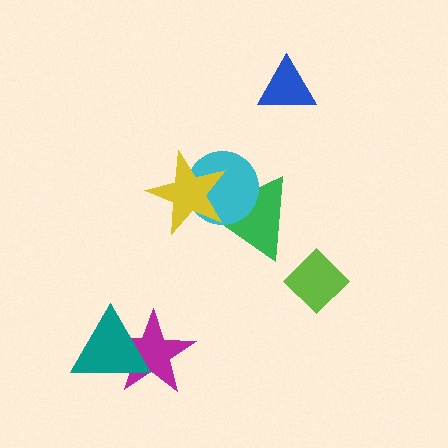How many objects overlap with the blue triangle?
0 objects overlap with the blue triangle.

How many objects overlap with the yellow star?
2 objects overlap with the yellow star.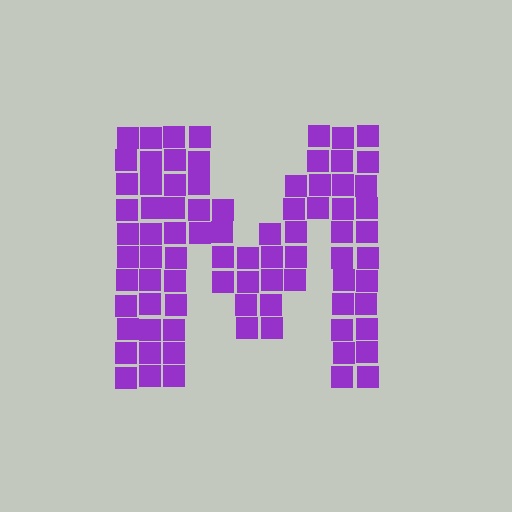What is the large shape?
The large shape is the letter M.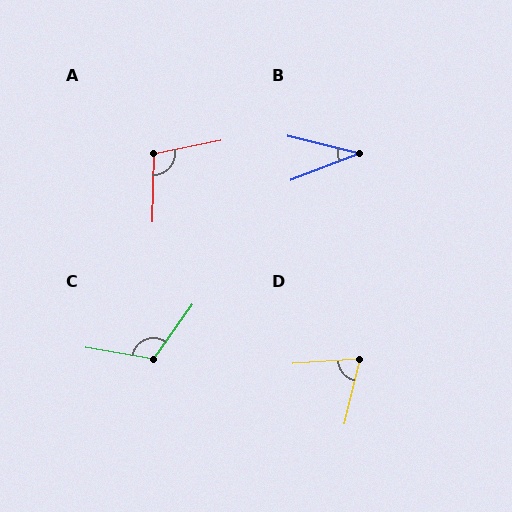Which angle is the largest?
C, at approximately 116 degrees.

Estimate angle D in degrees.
Approximately 72 degrees.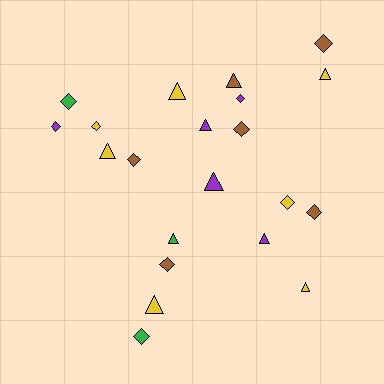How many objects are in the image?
There are 21 objects.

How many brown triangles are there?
There is 1 brown triangle.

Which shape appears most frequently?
Diamond, with 11 objects.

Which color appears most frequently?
Yellow, with 7 objects.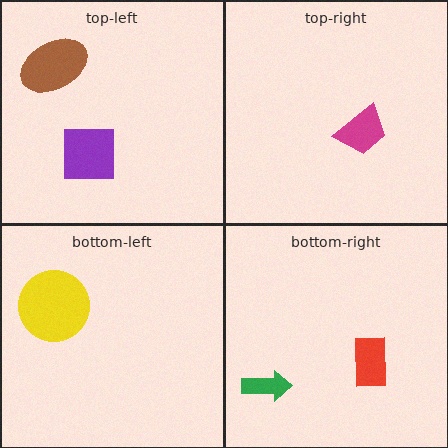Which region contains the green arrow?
The bottom-right region.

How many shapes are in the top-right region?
1.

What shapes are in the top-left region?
The purple square, the brown ellipse.